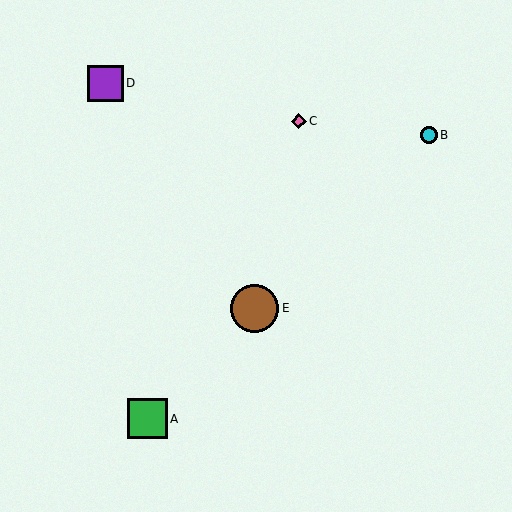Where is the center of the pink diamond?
The center of the pink diamond is at (299, 121).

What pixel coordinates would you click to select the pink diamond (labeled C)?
Click at (299, 121) to select the pink diamond C.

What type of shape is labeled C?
Shape C is a pink diamond.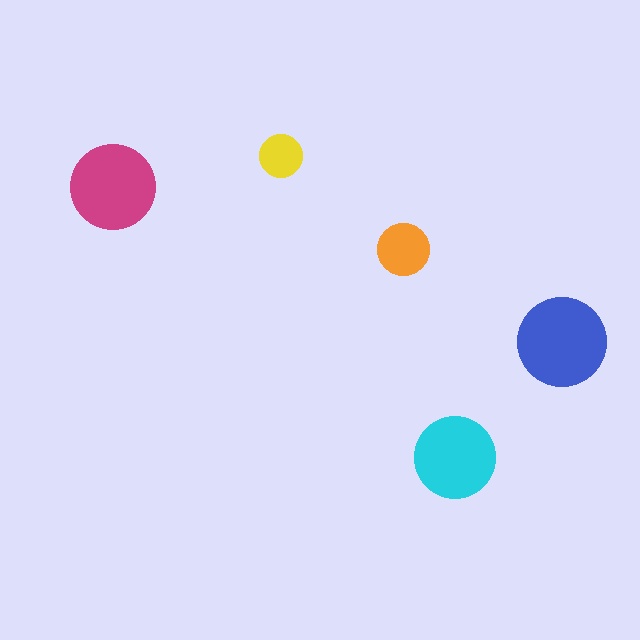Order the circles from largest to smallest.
the blue one, the magenta one, the cyan one, the orange one, the yellow one.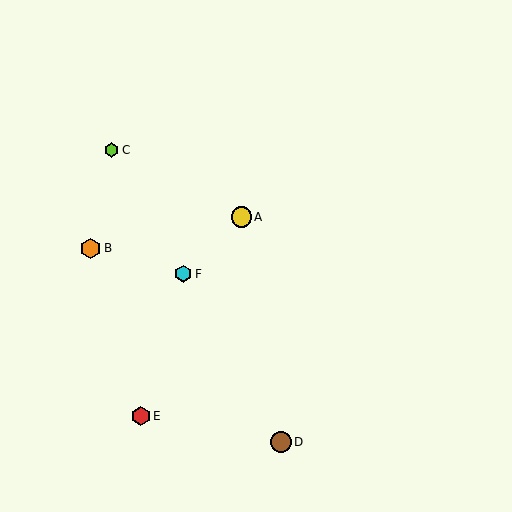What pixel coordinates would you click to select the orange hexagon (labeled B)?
Click at (91, 248) to select the orange hexagon B.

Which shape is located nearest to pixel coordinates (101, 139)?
The lime hexagon (labeled C) at (112, 150) is nearest to that location.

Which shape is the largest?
The brown circle (labeled D) is the largest.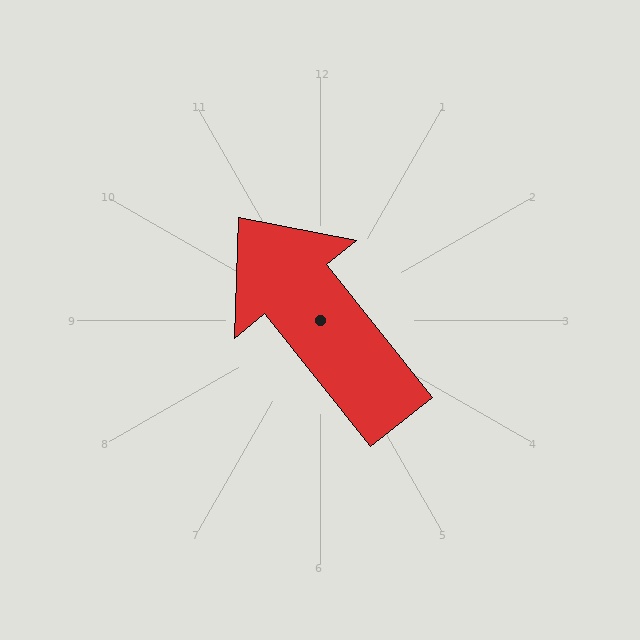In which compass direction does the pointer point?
Northwest.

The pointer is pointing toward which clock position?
Roughly 11 o'clock.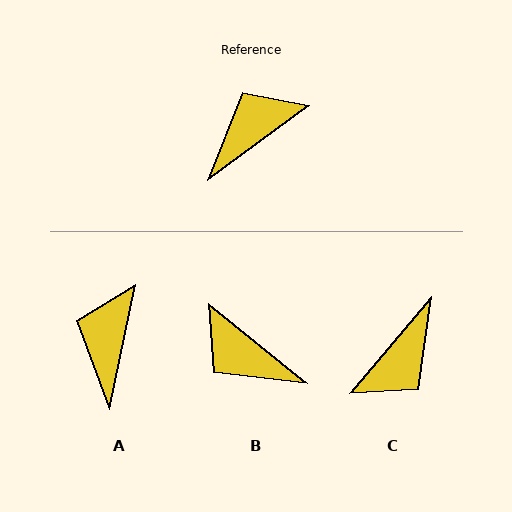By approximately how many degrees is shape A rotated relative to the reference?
Approximately 42 degrees counter-clockwise.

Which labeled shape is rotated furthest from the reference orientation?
C, about 166 degrees away.